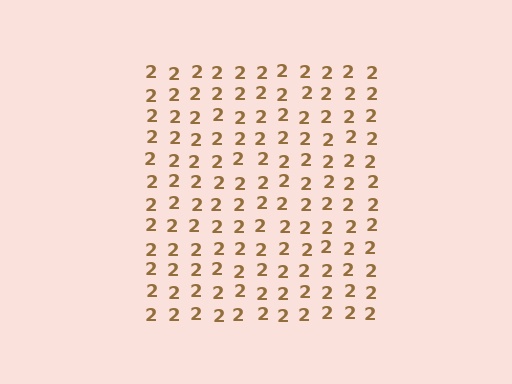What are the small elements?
The small elements are digit 2's.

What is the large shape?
The large shape is a square.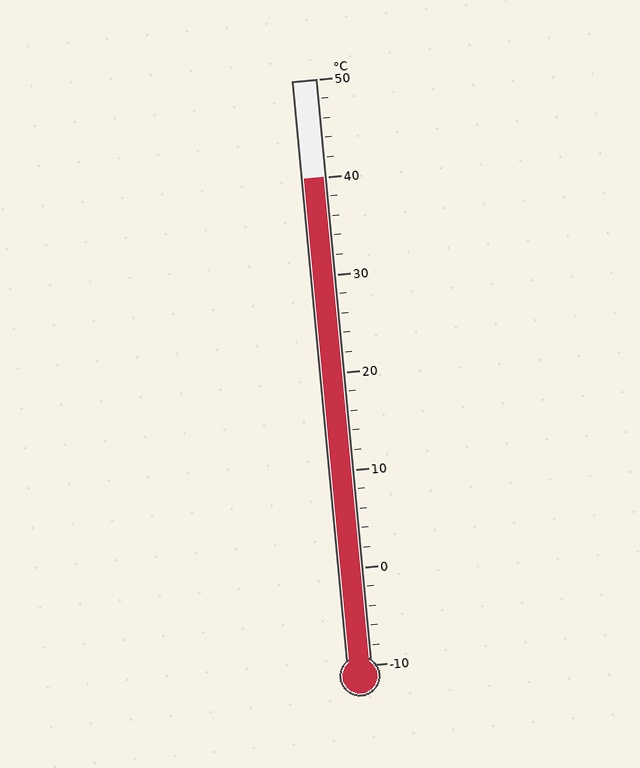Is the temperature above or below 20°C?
The temperature is above 20°C.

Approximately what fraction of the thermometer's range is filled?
The thermometer is filled to approximately 85% of its range.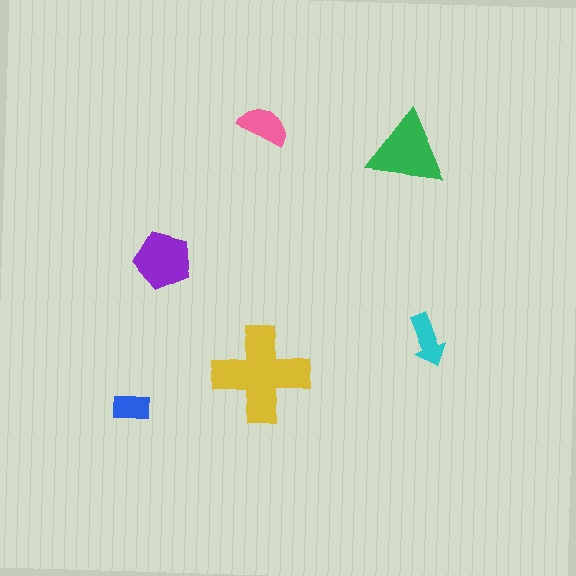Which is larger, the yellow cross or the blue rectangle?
The yellow cross.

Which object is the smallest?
The blue rectangle.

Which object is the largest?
The yellow cross.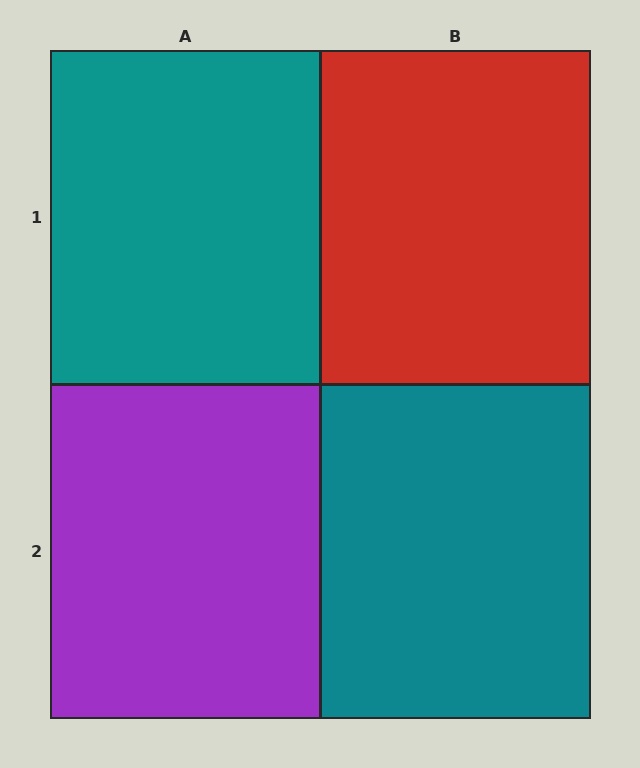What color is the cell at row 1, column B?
Red.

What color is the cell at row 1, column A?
Teal.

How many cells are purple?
1 cell is purple.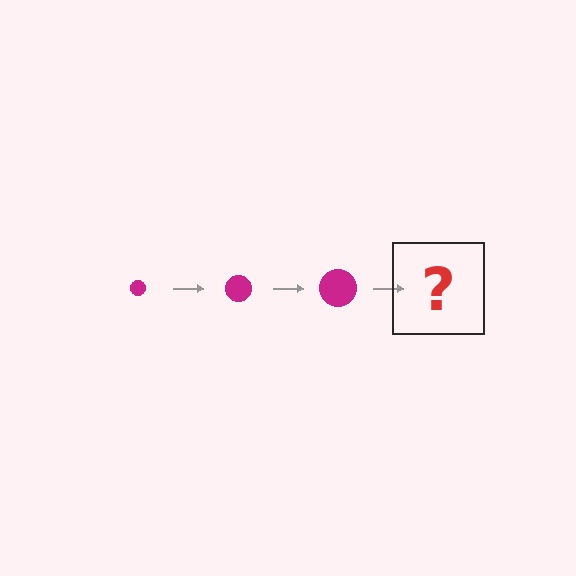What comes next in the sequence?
The next element should be a magenta circle, larger than the previous one.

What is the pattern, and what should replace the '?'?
The pattern is that the circle gets progressively larger each step. The '?' should be a magenta circle, larger than the previous one.